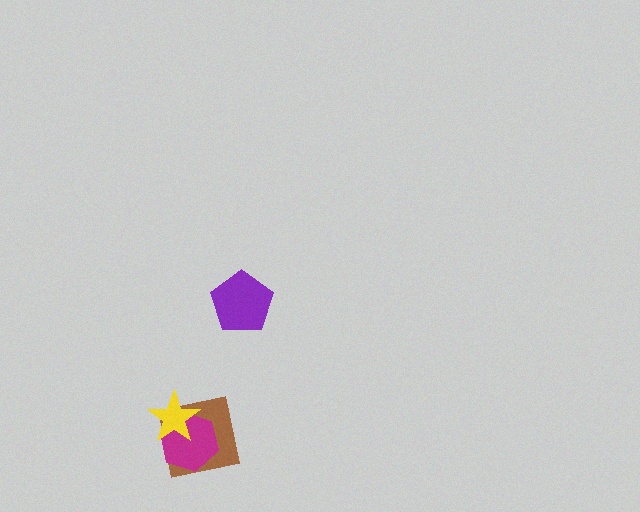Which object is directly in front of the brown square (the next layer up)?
The magenta hexagon is directly in front of the brown square.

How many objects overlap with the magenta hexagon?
2 objects overlap with the magenta hexagon.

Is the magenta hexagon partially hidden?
Yes, it is partially covered by another shape.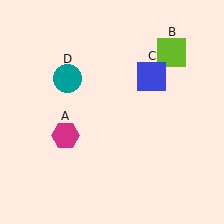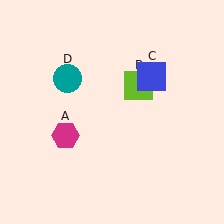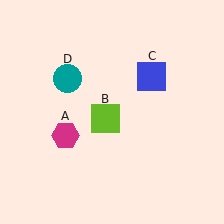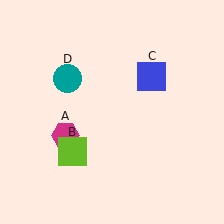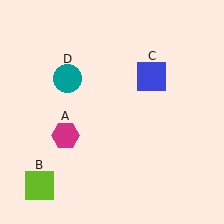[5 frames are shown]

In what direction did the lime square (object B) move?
The lime square (object B) moved down and to the left.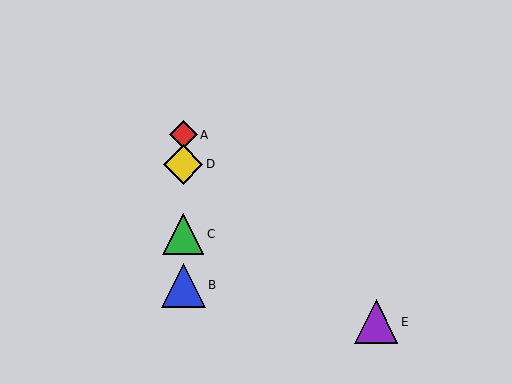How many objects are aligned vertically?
4 objects (A, B, C, D) are aligned vertically.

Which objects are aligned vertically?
Objects A, B, C, D are aligned vertically.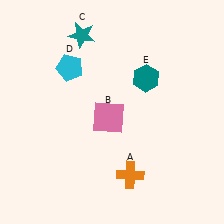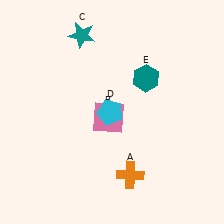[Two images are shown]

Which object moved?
The cyan pentagon (D) moved down.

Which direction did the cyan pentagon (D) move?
The cyan pentagon (D) moved down.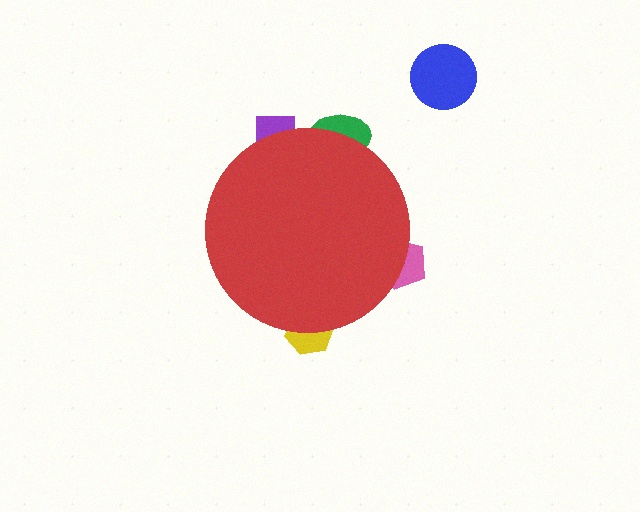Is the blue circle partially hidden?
No, the blue circle is fully visible.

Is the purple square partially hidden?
Yes, the purple square is partially hidden behind the red circle.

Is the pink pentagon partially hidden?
Yes, the pink pentagon is partially hidden behind the red circle.